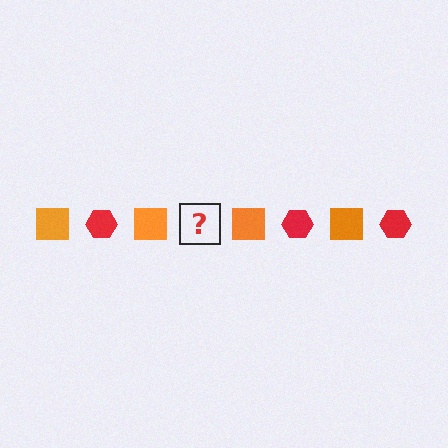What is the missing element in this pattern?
The missing element is a red hexagon.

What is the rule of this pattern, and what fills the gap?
The rule is that the pattern alternates between orange square and red hexagon. The gap should be filled with a red hexagon.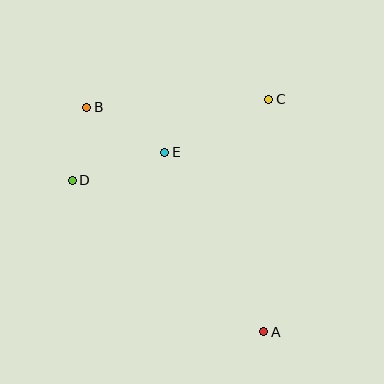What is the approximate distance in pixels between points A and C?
The distance between A and C is approximately 232 pixels.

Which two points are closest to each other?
Points B and D are closest to each other.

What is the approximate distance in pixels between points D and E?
The distance between D and E is approximately 97 pixels.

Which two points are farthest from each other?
Points A and B are farthest from each other.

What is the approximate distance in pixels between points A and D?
The distance between A and D is approximately 244 pixels.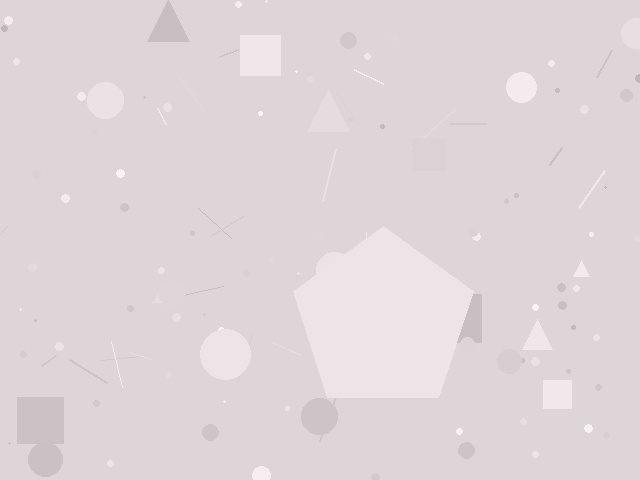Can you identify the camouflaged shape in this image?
The camouflaged shape is a pentagon.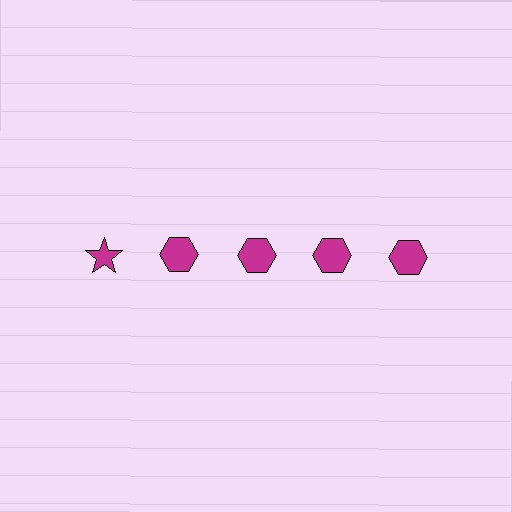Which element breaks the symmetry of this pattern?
The magenta star in the top row, leftmost column breaks the symmetry. All other shapes are magenta hexagons.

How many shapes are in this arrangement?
There are 5 shapes arranged in a grid pattern.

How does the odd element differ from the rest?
It has a different shape: star instead of hexagon.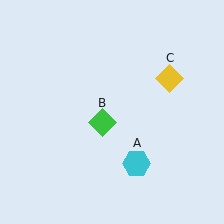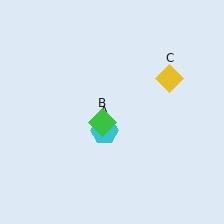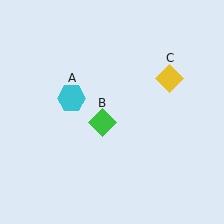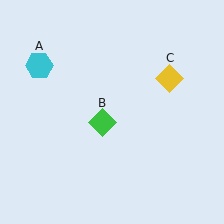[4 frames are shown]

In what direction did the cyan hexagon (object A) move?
The cyan hexagon (object A) moved up and to the left.